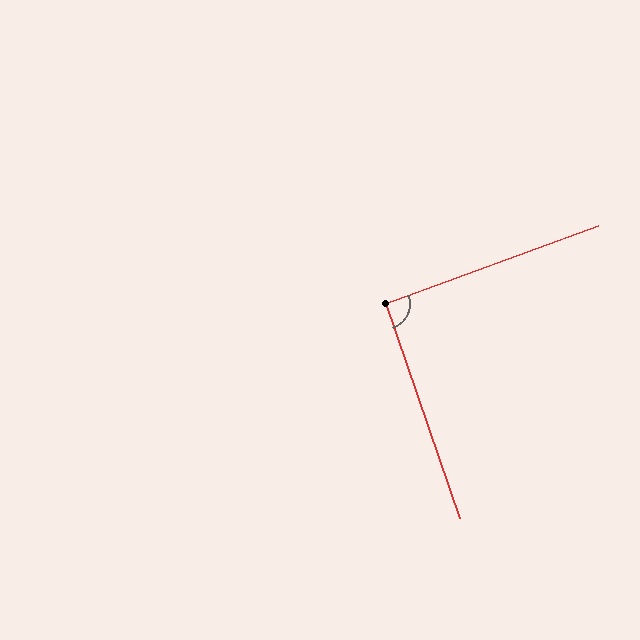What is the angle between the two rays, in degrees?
Approximately 91 degrees.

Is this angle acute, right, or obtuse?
It is approximately a right angle.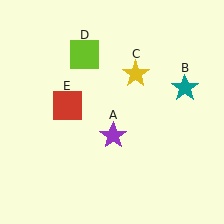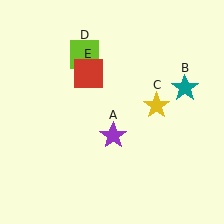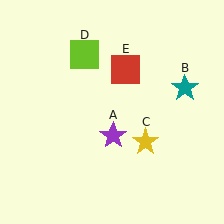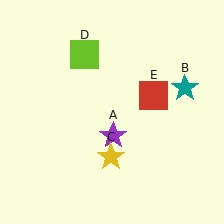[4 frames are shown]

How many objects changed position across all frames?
2 objects changed position: yellow star (object C), red square (object E).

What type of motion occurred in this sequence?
The yellow star (object C), red square (object E) rotated clockwise around the center of the scene.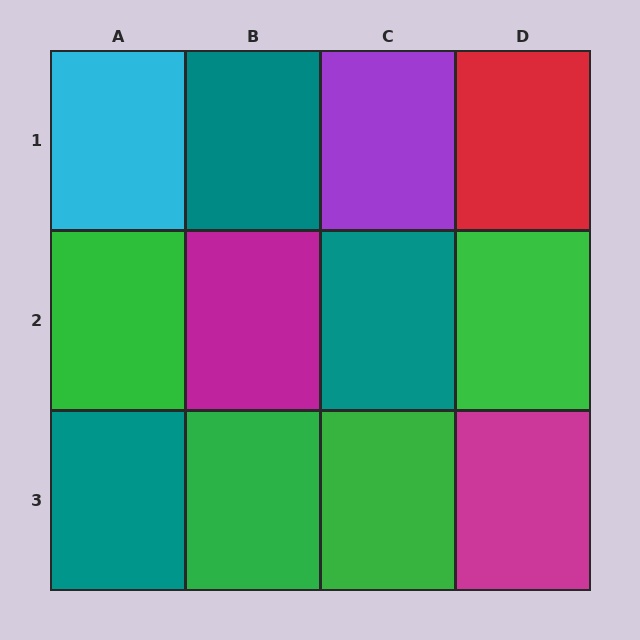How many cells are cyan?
1 cell is cyan.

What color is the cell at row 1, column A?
Cyan.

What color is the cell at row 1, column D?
Red.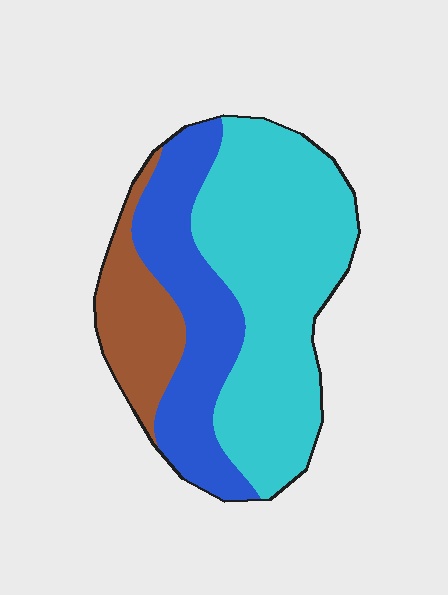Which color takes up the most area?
Cyan, at roughly 55%.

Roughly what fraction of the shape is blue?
Blue takes up between a quarter and a half of the shape.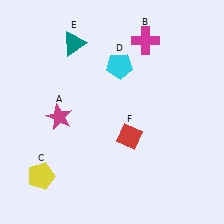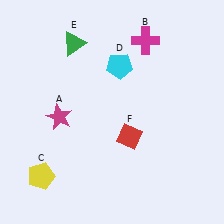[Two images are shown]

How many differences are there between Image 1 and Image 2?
There is 1 difference between the two images.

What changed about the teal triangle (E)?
In Image 1, E is teal. In Image 2, it changed to green.